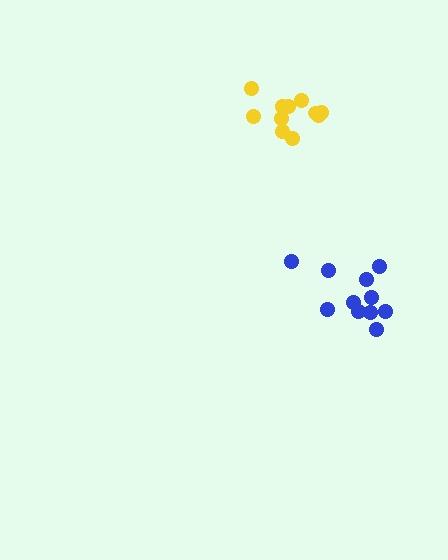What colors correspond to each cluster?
The clusters are colored: yellow, blue.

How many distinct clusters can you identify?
There are 2 distinct clusters.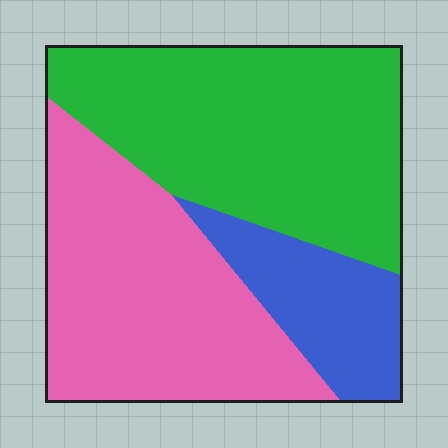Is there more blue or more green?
Green.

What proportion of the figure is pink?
Pink takes up about two fifths (2/5) of the figure.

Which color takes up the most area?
Green, at roughly 45%.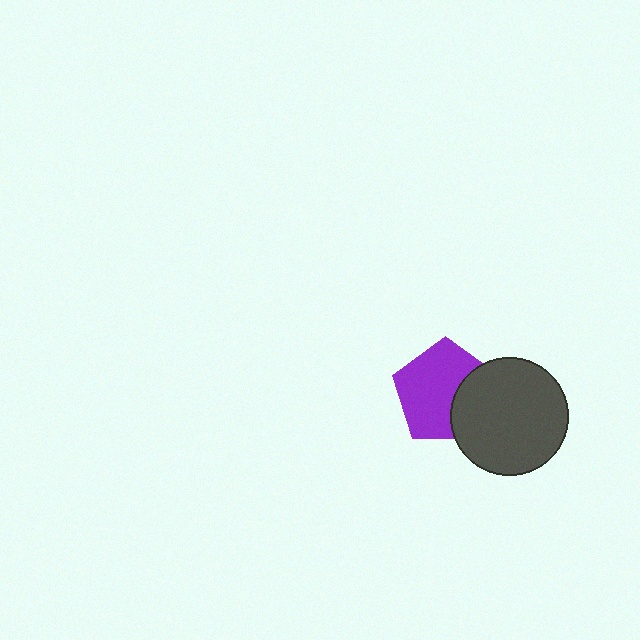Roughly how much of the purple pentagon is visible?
Most of it is visible (roughly 68%).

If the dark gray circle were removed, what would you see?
You would see the complete purple pentagon.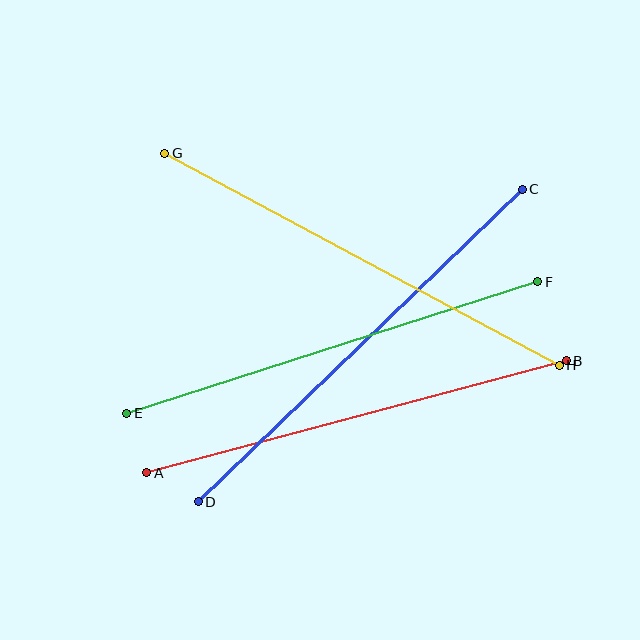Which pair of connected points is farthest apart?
Points C and D are farthest apart.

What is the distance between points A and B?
The distance is approximately 434 pixels.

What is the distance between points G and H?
The distance is approximately 448 pixels.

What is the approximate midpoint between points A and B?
The midpoint is at approximately (357, 417) pixels.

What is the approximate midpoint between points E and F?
The midpoint is at approximately (332, 348) pixels.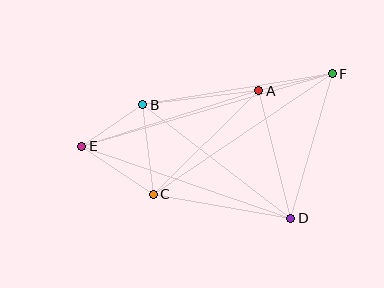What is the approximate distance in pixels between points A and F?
The distance between A and F is approximately 75 pixels.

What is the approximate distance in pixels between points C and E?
The distance between C and E is approximately 86 pixels.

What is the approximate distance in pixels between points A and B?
The distance between A and B is approximately 117 pixels.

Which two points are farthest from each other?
Points E and F are farthest from each other.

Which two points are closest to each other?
Points B and E are closest to each other.